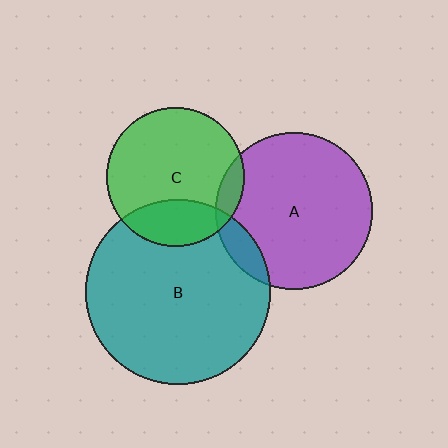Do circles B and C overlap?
Yes.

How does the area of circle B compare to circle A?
Approximately 1.4 times.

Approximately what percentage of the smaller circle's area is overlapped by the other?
Approximately 25%.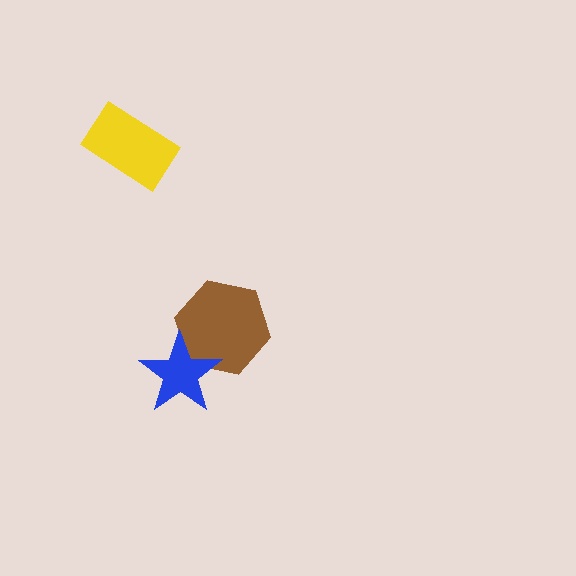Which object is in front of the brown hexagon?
The blue star is in front of the brown hexagon.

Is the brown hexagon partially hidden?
Yes, it is partially covered by another shape.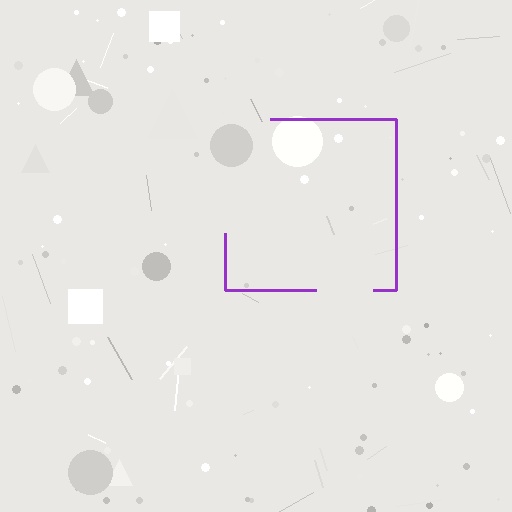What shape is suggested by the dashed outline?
The dashed outline suggests a square.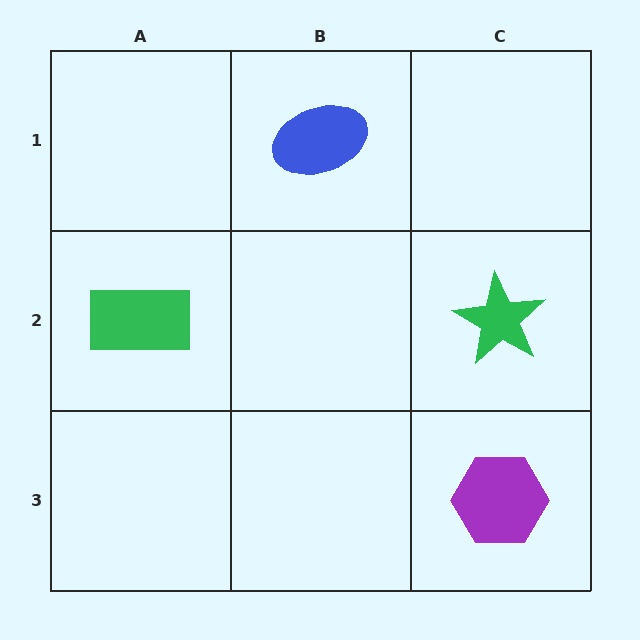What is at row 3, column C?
A purple hexagon.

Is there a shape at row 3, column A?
No, that cell is empty.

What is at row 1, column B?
A blue ellipse.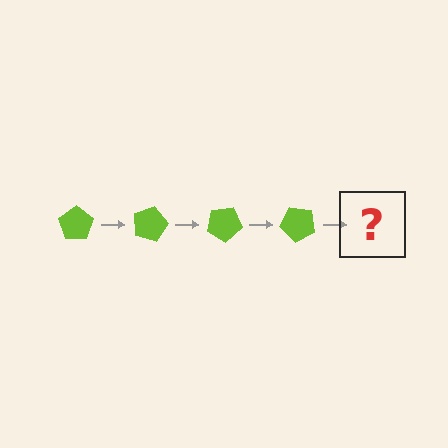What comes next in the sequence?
The next element should be a lime pentagon rotated 60 degrees.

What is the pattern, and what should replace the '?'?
The pattern is that the pentagon rotates 15 degrees each step. The '?' should be a lime pentagon rotated 60 degrees.